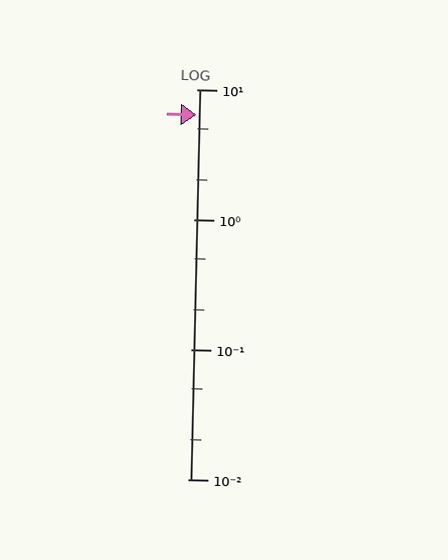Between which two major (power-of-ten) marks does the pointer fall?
The pointer is between 1 and 10.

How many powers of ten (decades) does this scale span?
The scale spans 3 decades, from 0.01 to 10.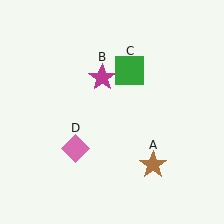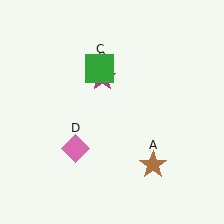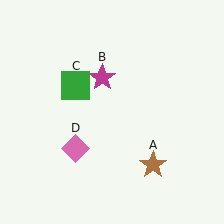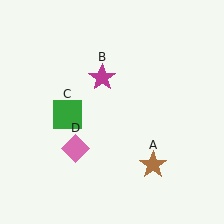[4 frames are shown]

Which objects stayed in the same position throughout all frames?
Brown star (object A) and magenta star (object B) and pink diamond (object D) remained stationary.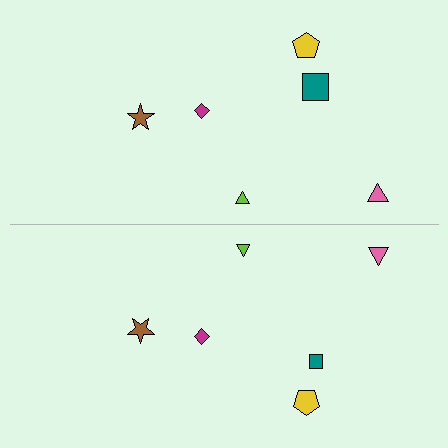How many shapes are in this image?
There are 12 shapes in this image.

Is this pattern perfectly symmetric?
No, the pattern is not perfectly symmetric. The teal square on the bottom side has a different size than its mirror counterpart.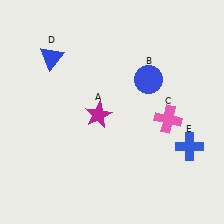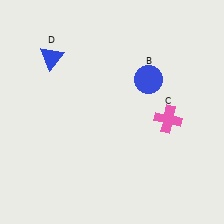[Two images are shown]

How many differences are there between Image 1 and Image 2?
There are 2 differences between the two images.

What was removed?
The magenta star (A), the blue cross (E) were removed in Image 2.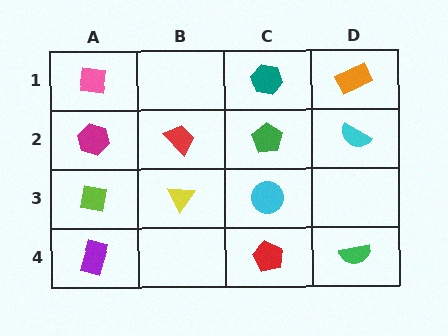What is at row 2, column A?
A magenta hexagon.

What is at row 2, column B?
A red trapezoid.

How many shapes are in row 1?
3 shapes.